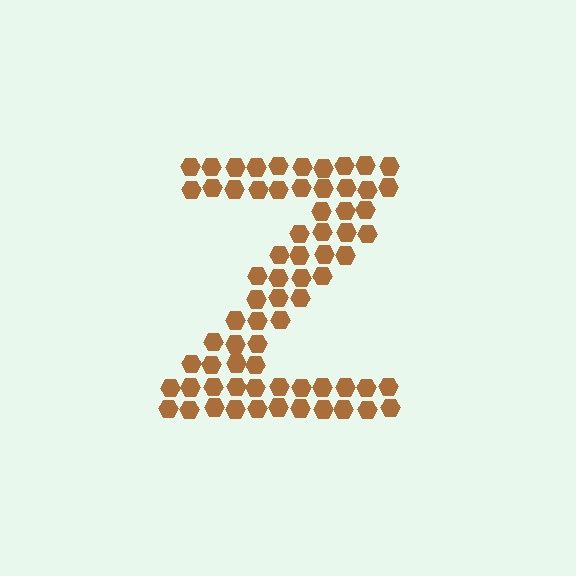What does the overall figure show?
The overall figure shows the letter Z.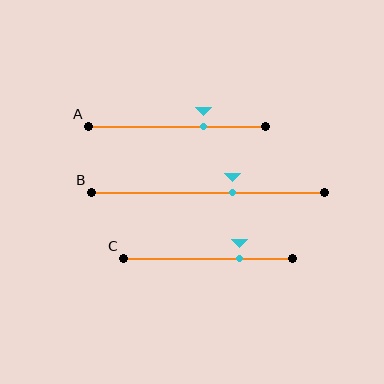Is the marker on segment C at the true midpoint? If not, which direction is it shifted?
No, the marker on segment C is shifted to the right by about 19% of the segment length.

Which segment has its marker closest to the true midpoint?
Segment B has its marker closest to the true midpoint.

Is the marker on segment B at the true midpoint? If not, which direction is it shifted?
No, the marker on segment B is shifted to the right by about 11% of the segment length.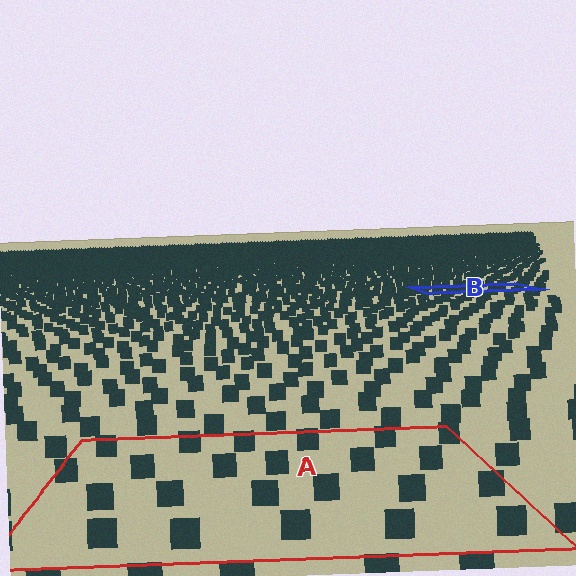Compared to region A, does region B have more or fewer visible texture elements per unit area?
Region B has more texture elements per unit area — they are packed more densely because it is farther away.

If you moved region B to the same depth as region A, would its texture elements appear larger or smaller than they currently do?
They would appear larger. At a closer depth, the same texture elements are projected at a bigger on-screen size.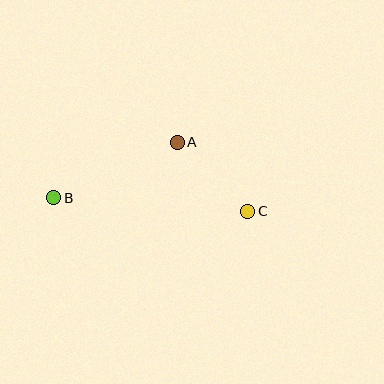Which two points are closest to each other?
Points A and C are closest to each other.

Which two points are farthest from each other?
Points B and C are farthest from each other.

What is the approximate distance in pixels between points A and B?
The distance between A and B is approximately 135 pixels.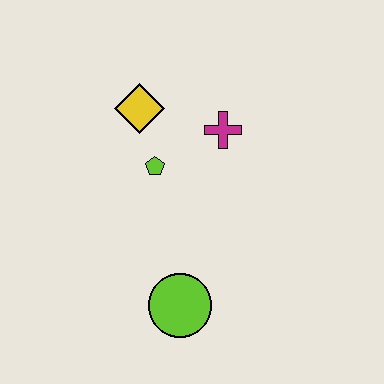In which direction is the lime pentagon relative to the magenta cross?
The lime pentagon is to the left of the magenta cross.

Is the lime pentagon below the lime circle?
No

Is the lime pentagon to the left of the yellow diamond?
No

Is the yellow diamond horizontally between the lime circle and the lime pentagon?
No